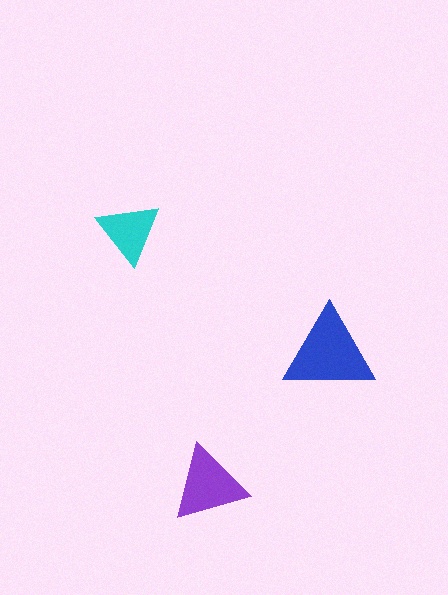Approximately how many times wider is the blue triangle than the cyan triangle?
About 1.5 times wider.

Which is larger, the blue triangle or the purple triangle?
The blue one.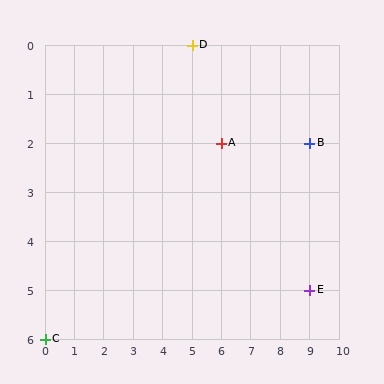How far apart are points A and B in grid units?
Points A and B are 3 columns apart.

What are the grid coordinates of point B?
Point B is at grid coordinates (9, 2).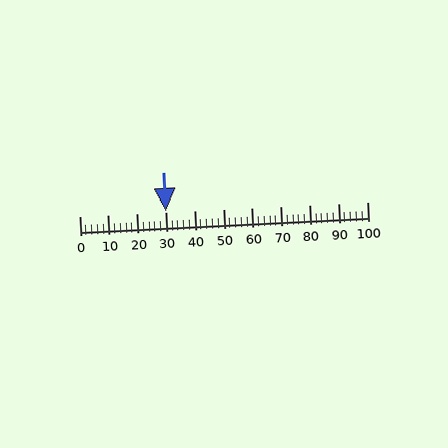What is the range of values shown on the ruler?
The ruler shows values from 0 to 100.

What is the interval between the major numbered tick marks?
The major tick marks are spaced 10 units apart.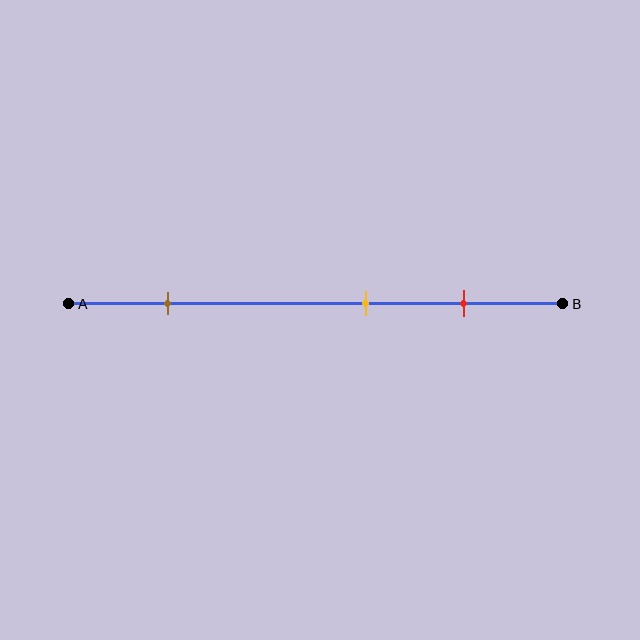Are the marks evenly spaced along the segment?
No, the marks are not evenly spaced.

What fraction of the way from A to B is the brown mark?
The brown mark is approximately 20% (0.2) of the way from A to B.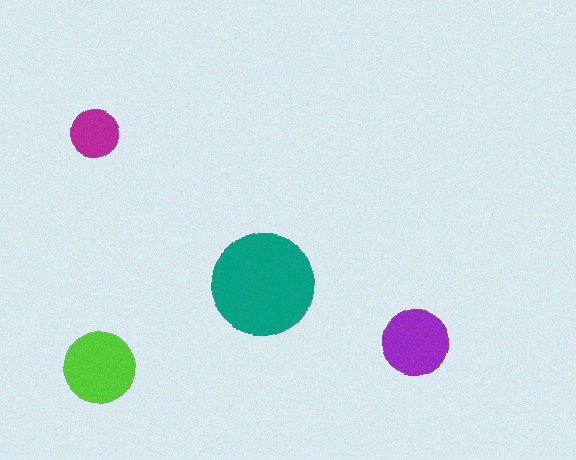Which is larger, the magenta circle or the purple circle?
The purple one.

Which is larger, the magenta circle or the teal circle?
The teal one.